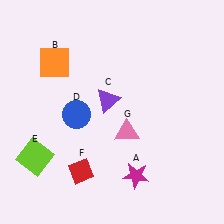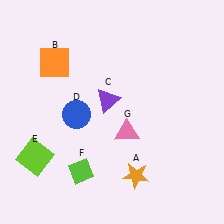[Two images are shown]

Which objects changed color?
A changed from magenta to orange. F changed from red to lime.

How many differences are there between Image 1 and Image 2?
There are 2 differences between the two images.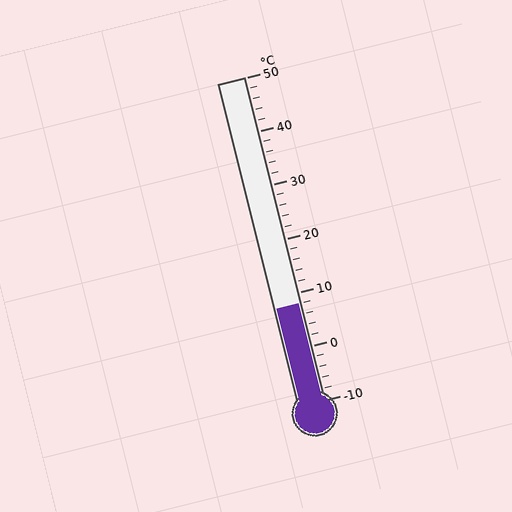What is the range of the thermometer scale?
The thermometer scale ranges from -10°C to 50°C.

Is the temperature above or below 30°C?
The temperature is below 30°C.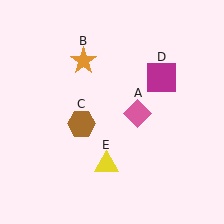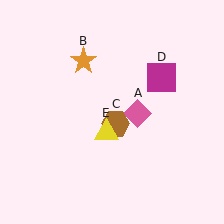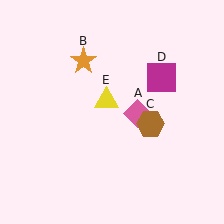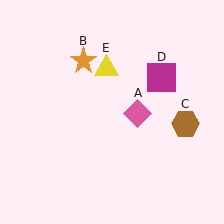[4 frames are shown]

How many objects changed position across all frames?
2 objects changed position: brown hexagon (object C), yellow triangle (object E).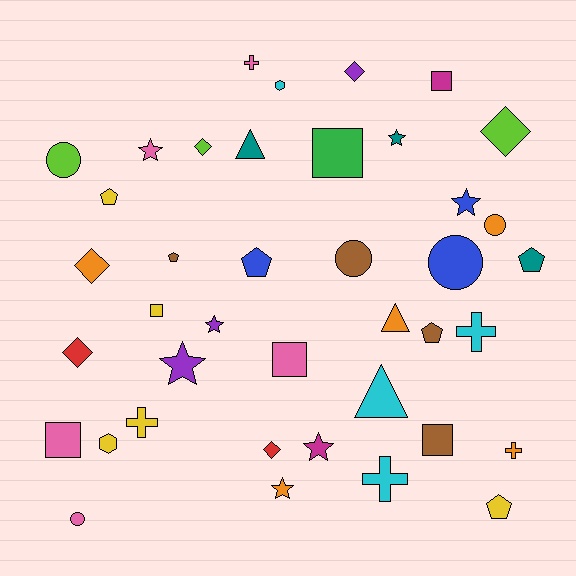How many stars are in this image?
There are 7 stars.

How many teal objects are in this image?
There are 3 teal objects.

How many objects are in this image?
There are 40 objects.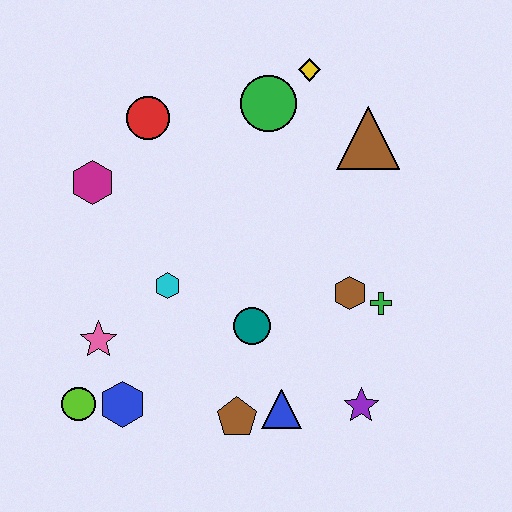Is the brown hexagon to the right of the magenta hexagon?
Yes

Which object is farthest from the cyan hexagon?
The yellow diamond is farthest from the cyan hexagon.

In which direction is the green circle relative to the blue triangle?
The green circle is above the blue triangle.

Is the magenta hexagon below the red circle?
Yes